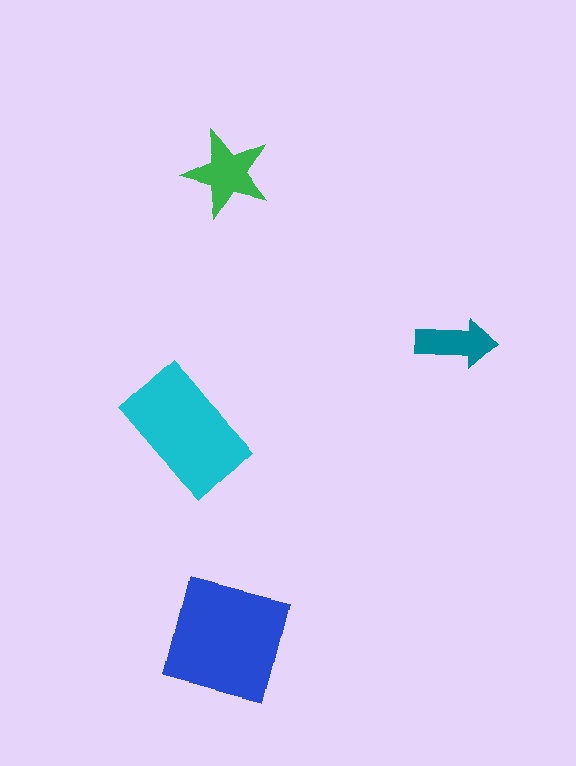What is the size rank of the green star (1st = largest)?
3rd.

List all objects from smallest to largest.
The teal arrow, the green star, the cyan rectangle, the blue square.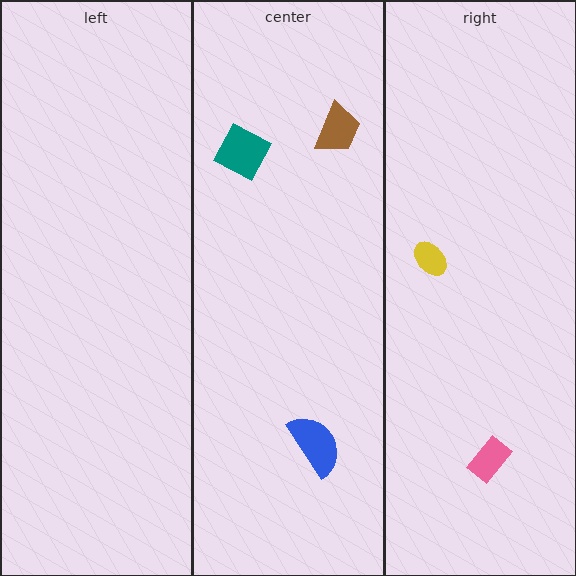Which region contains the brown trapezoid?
The center region.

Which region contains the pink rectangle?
The right region.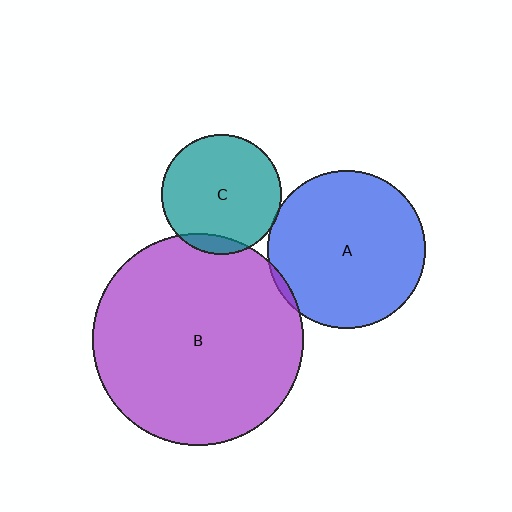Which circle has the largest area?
Circle B (purple).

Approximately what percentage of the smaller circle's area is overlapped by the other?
Approximately 5%.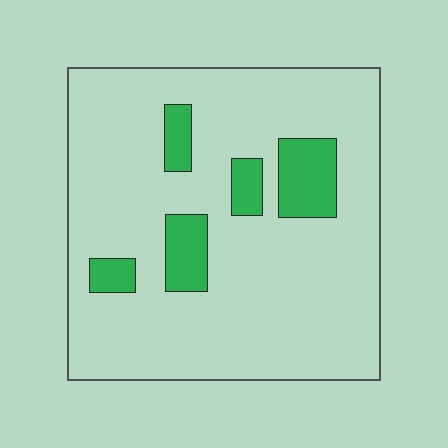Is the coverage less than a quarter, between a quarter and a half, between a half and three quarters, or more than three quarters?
Less than a quarter.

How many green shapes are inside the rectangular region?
5.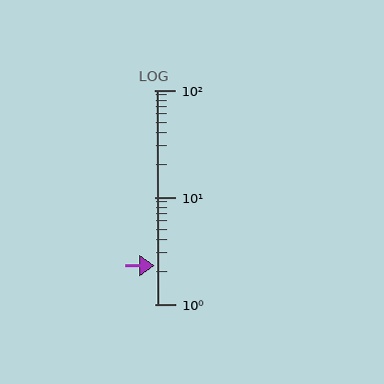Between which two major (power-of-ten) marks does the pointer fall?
The pointer is between 1 and 10.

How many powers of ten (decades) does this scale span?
The scale spans 2 decades, from 1 to 100.